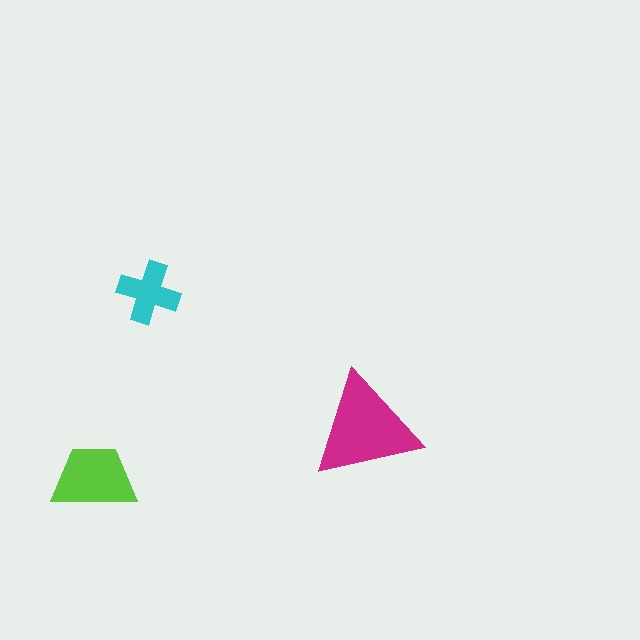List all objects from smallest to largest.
The cyan cross, the lime trapezoid, the magenta triangle.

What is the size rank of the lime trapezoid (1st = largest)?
2nd.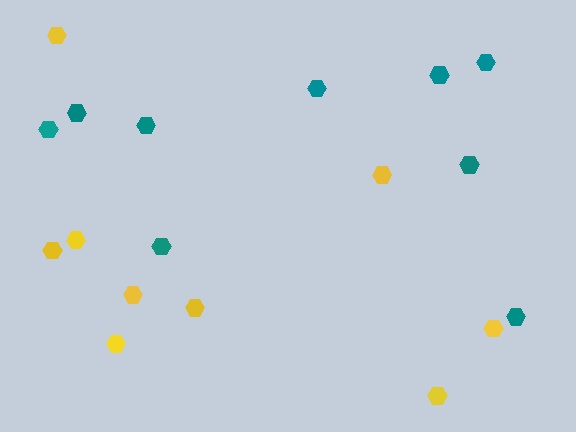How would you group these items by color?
There are 2 groups: one group of yellow hexagons (9) and one group of teal hexagons (9).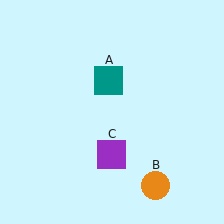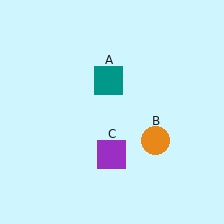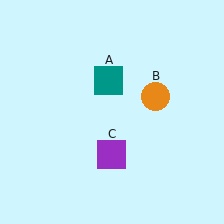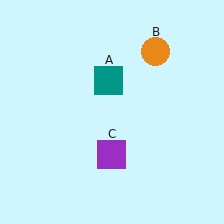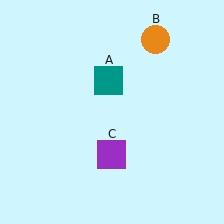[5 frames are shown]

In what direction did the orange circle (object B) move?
The orange circle (object B) moved up.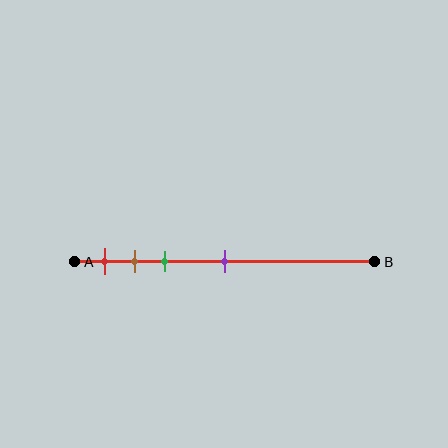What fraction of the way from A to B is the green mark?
The green mark is approximately 30% (0.3) of the way from A to B.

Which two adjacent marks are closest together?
The brown and green marks are the closest adjacent pair.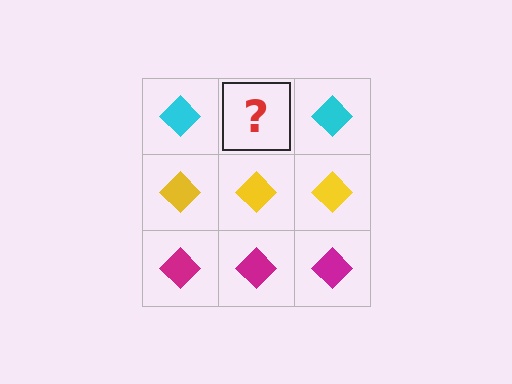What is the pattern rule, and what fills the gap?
The rule is that each row has a consistent color. The gap should be filled with a cyan diamond.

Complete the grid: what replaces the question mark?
The question mark should be replaced with a cyan diamond.